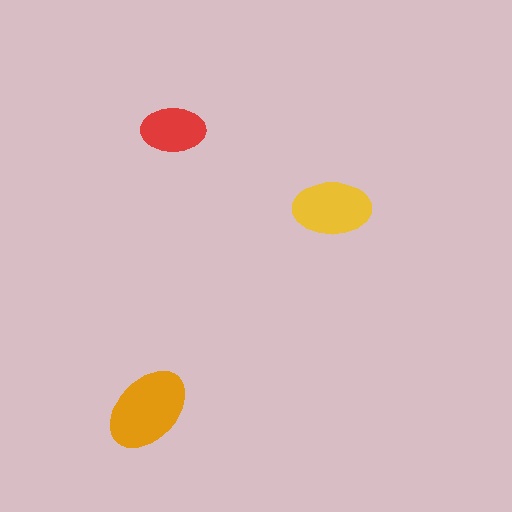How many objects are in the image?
There are 3 objects in the image.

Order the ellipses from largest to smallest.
the orange one, the yellow one, the red one.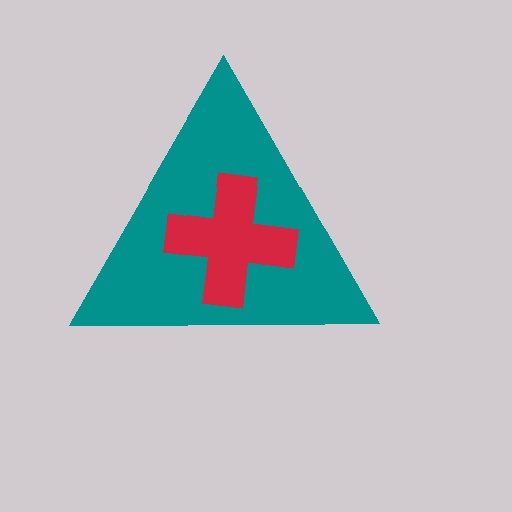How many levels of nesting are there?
2.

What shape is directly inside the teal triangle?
The red cross.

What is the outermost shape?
The teal triangle.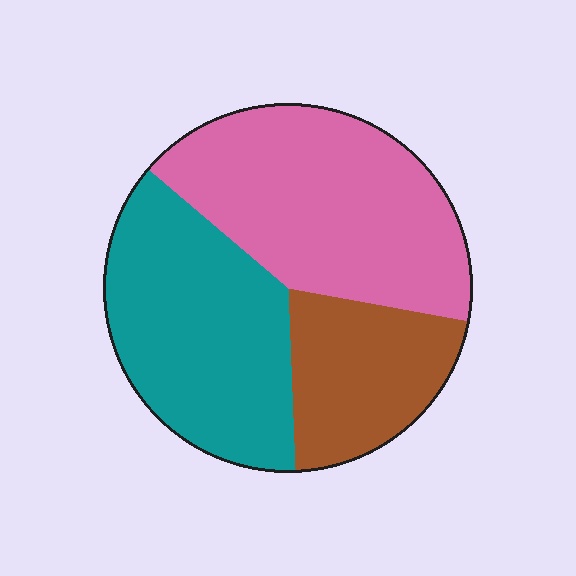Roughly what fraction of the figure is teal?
Teal takes up between a quarter and a half of the figure.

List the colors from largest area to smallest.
From largest to smallest: pink, teal, brown.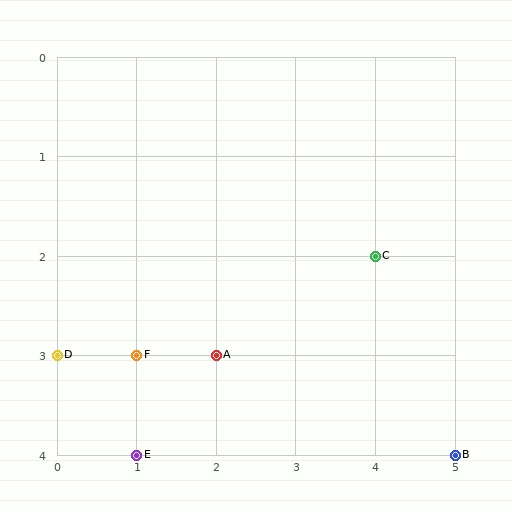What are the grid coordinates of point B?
Point B is at grid coordinates (5, 4).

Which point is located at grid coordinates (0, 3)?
Point D is at (0, 3).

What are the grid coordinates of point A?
Point A is at grid coordinates (2, 3).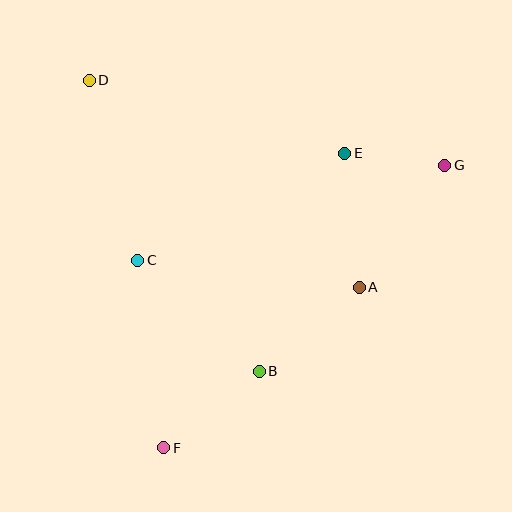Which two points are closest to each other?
Points E and G are closest to each other.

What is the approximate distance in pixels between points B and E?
The distance between B and E is approximately 234 pixels.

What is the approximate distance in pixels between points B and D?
The distance between B and D is approximately 337 pixels.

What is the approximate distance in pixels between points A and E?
The distance between A and E is approximately 135 pixels.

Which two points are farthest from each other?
Points F and G are farthest from each other.